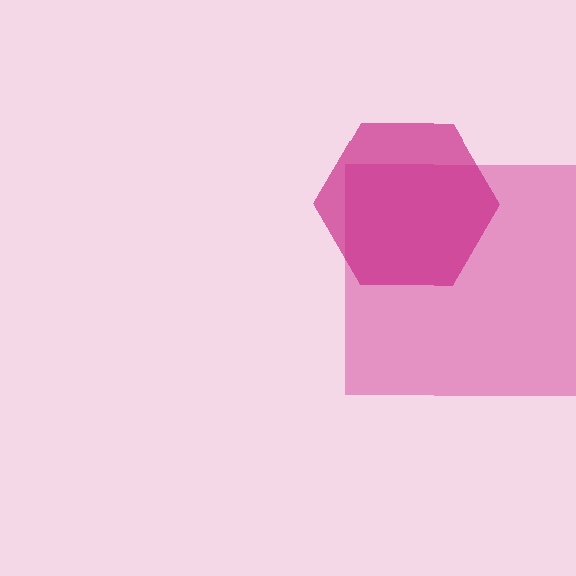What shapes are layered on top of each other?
The layered shapes are: a pink square, a magenta hexagon.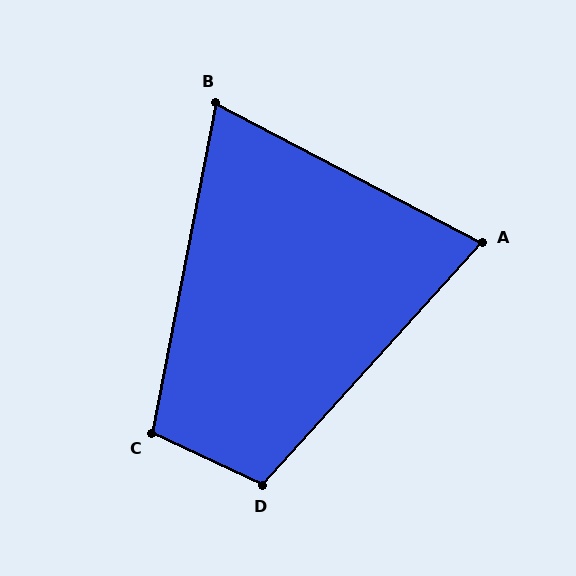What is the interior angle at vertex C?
Approximately 104 degrees (obtuse).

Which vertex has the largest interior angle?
D, at approximately 107 degrees.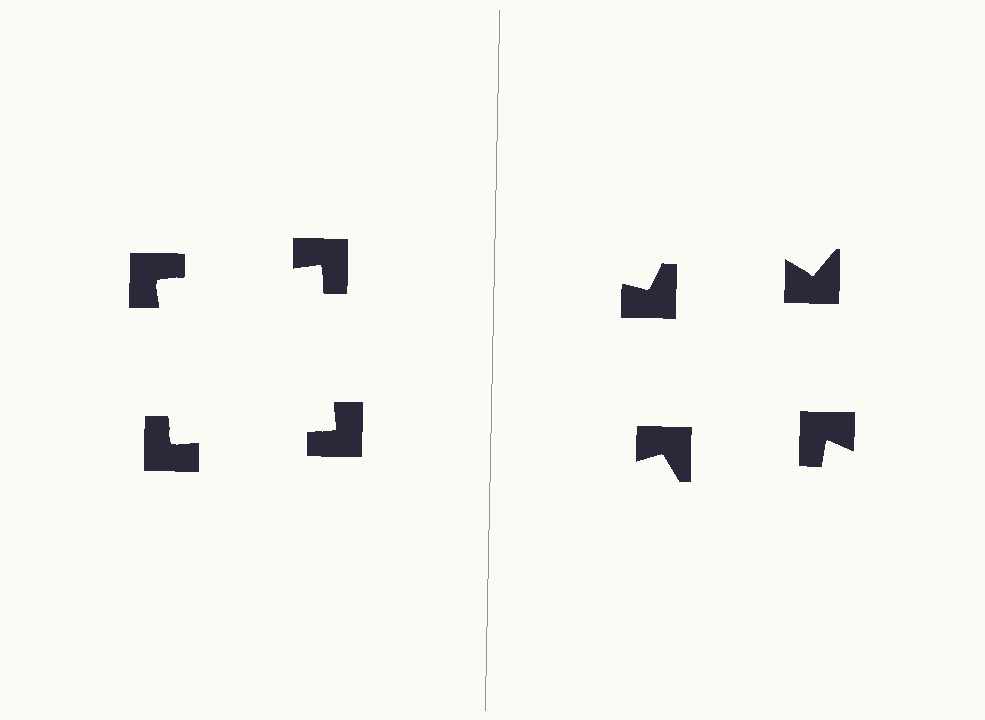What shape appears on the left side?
An illusory square.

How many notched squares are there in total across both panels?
8 — 4 on each side.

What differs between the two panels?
The notched squares are positioned identically on both sides; only the wedge orientations differ. On the left they align to a square; on the right they are misaligned.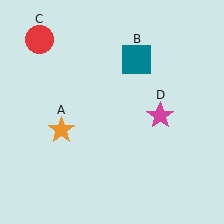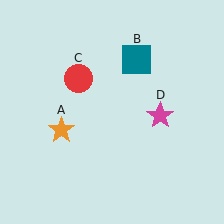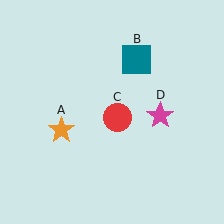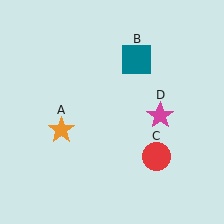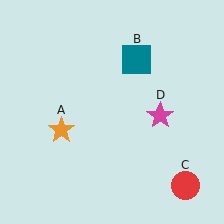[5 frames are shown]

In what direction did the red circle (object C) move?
The red circle (object C) moved down and to the right.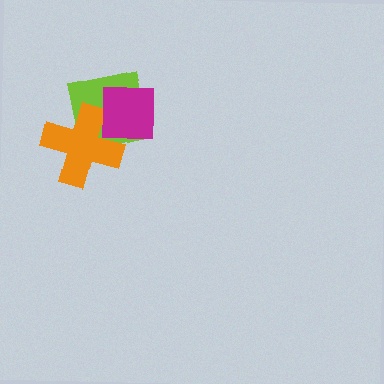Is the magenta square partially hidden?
No, no other shape covers it.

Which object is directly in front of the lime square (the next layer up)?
The orange cross is directly in front of the lime square.